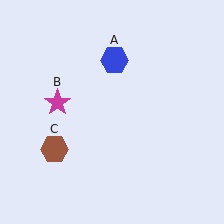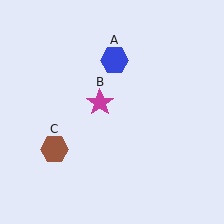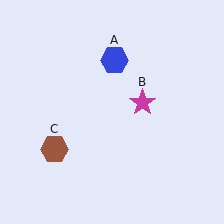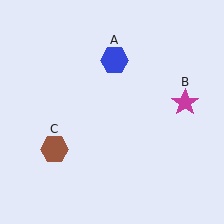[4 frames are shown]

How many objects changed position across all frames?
1 object changed position: magenta star (object B).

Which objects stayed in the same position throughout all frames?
Blue hexagon (object A) and brown hexagon (object C) remained stationary.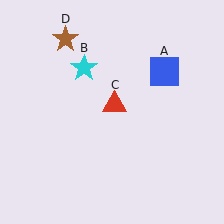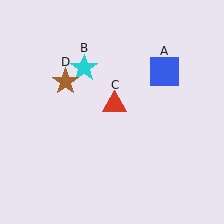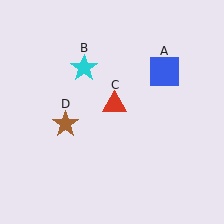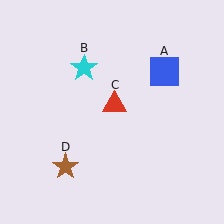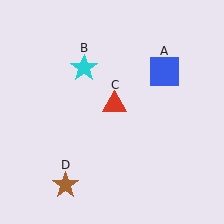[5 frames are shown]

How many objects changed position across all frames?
1 object changed position: brown star (object D).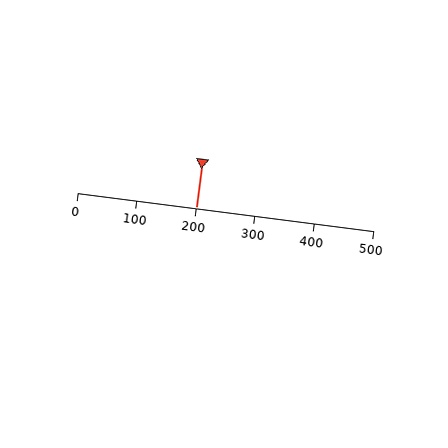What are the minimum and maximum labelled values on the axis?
The axis runs from 0 to 500.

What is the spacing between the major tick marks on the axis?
The major ticks are spaced 100 apart.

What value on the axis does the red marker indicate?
The marker indicates approximately 200.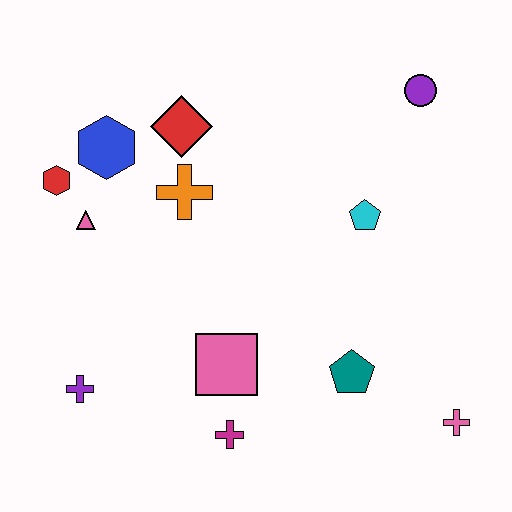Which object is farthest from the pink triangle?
The pink cross is farthest from the pink triangle.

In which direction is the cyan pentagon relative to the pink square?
The cyan pentagon is above the pink square.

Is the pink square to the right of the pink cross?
No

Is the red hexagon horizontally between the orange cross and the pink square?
No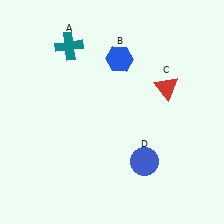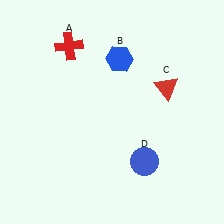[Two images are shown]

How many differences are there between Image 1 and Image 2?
There is 1 difference between the two images.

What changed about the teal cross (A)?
In Image 1, A is teal. In Image 2, it changed to red.